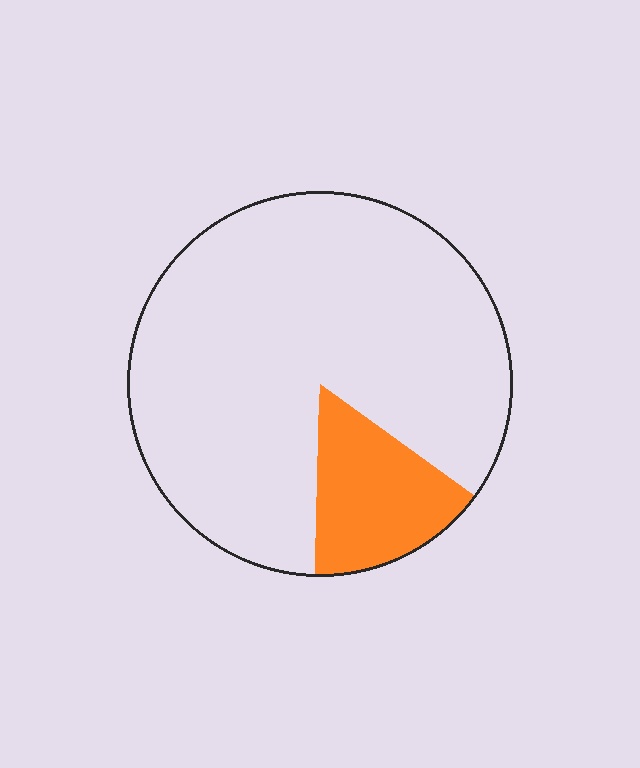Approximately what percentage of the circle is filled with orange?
Approximately 15%.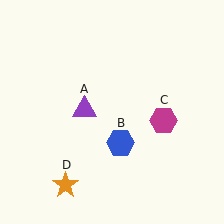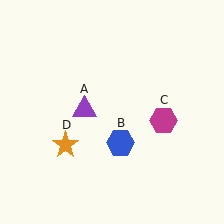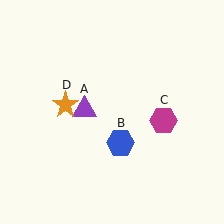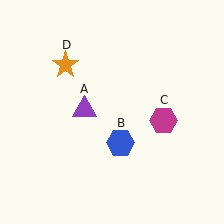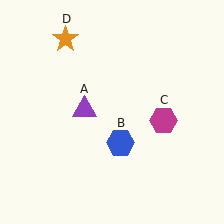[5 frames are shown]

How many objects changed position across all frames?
1 object changed position: orange star (object D).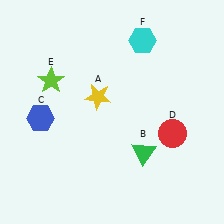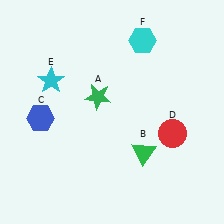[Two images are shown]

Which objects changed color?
A changed from yellow to green. E changed from lime to cyan.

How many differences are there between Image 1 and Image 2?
There are 2 differences between the two images.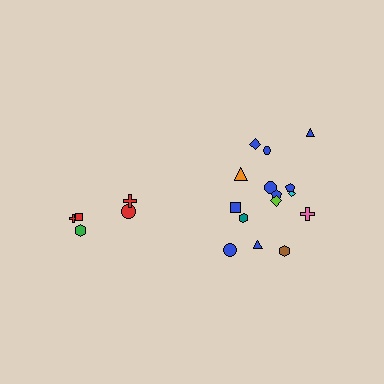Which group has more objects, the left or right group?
The right group.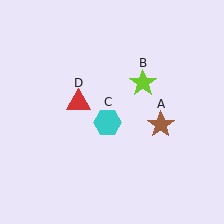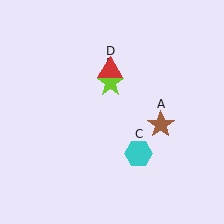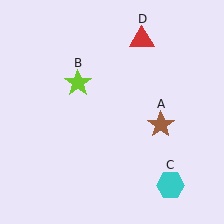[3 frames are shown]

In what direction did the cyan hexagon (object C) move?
The cyan hexagon (object C) moved down and to the right.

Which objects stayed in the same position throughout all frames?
Brown star (object A) remained stationary.